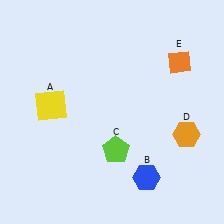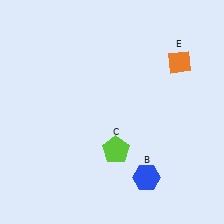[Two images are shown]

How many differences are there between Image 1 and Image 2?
There are 2 differences between the two images.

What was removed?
The yellow square (A), the orange hexagon (D) were removed in Image 2.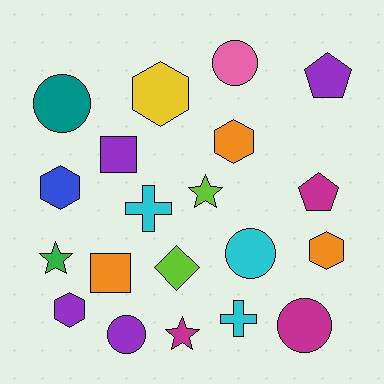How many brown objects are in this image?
There are no brown objects.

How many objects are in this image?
There are 20 objects.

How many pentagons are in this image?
There are 2 pentagons.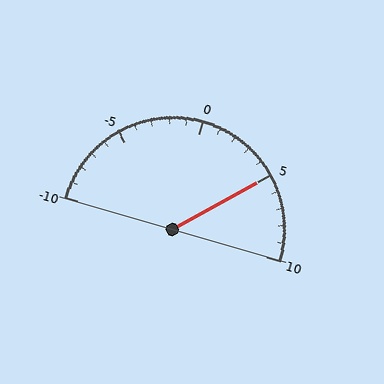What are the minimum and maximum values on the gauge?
The gauge ranges from -10 to 10.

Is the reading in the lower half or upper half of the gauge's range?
The reading is in the upper half of the range (-10 to 10).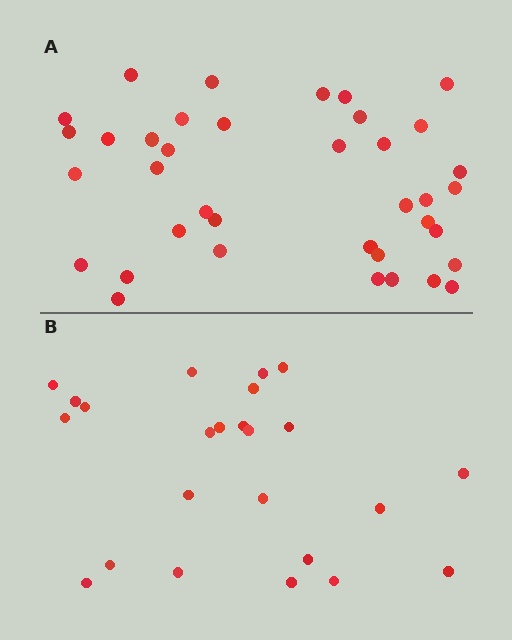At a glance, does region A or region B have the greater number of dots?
Region A (the top region) has more dots.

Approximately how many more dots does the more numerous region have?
Region A has approximately 15 more dots than region B.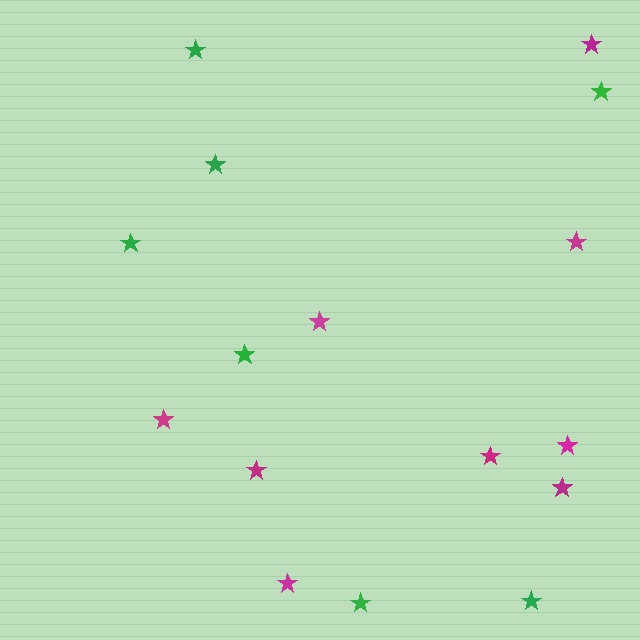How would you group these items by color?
There are 2 groups: one group of magenta stars (9) and one group of green stars (7).